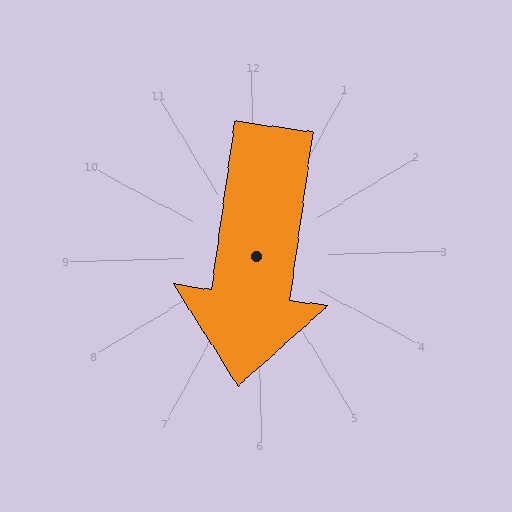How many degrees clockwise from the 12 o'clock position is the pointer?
Approximately 190 degrees.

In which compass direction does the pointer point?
South.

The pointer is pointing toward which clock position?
Roughly 6 o'clock.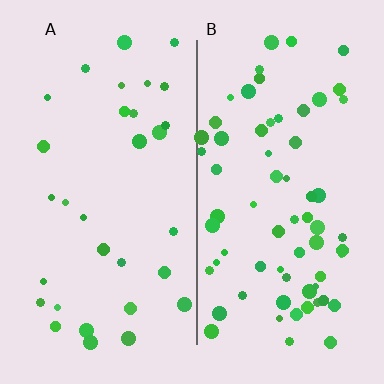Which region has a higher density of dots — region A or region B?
B (the right).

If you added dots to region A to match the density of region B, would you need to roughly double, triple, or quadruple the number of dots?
Approximately double.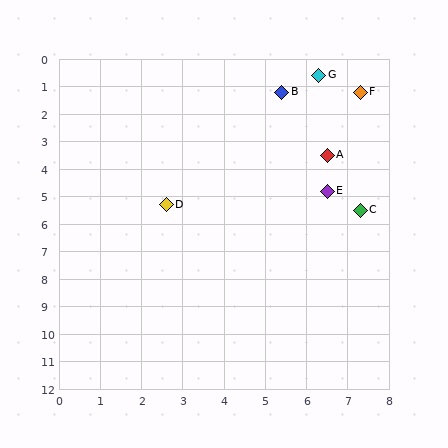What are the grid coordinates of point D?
Point D is at approximately (2.6, 5.3).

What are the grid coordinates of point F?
Point F is at approximately (7.3, 1.2).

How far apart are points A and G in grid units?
Points A and G are about 2.9 grid units apart.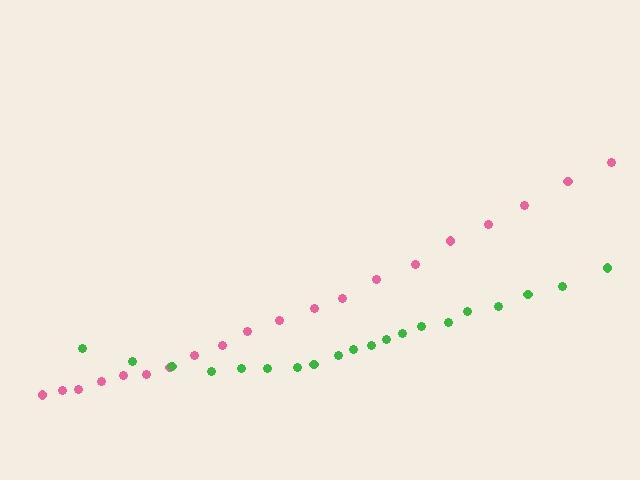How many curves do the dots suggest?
There are 2 distinct paths.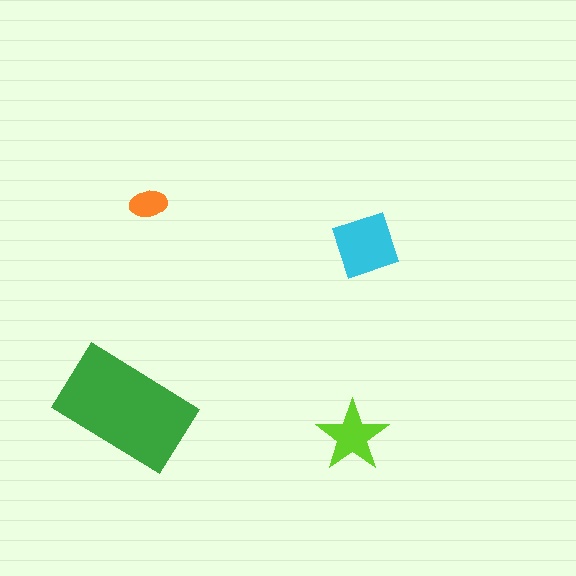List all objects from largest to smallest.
The green rectangle, the cyan square, the lime star, the orange ellipse.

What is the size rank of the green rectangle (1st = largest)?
1st.